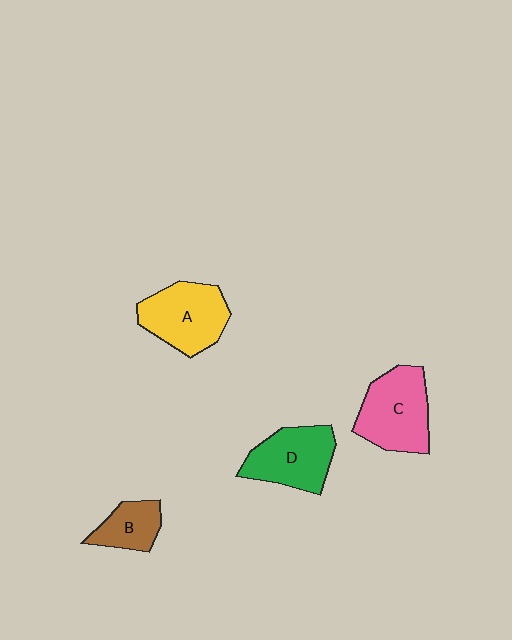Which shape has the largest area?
Shape C (pink).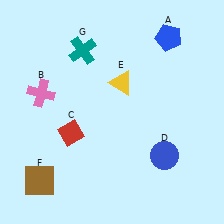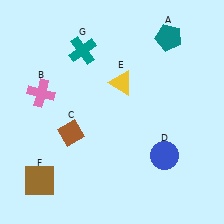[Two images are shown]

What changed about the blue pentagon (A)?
In Image 1, A is blue. In Image 2, it changed to teal.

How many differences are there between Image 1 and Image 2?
There are 2 differences between the two images.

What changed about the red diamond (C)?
In Image 1, C is red. In Image 2, it changed to brown.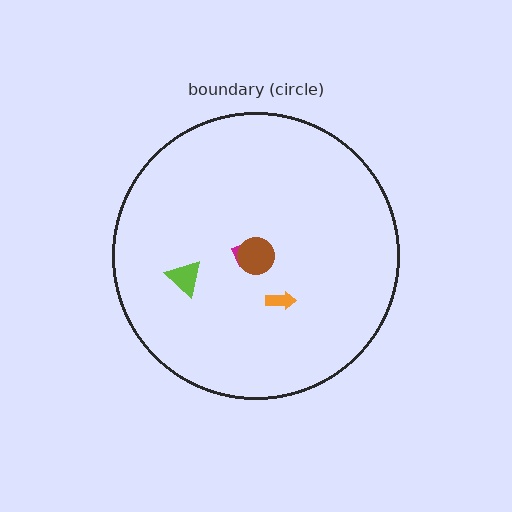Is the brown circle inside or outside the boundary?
Inside.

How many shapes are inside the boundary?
4 inside, 0 outside.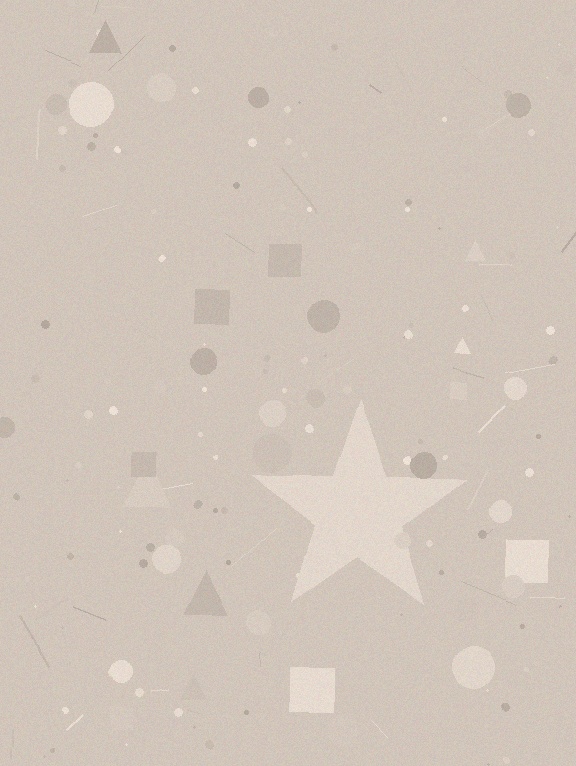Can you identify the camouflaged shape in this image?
The camouflaged shape is a star.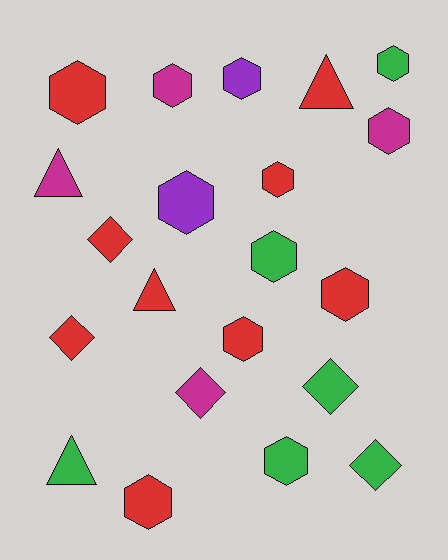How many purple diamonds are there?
There are no purple diamonds.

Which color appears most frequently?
Red, with 9 objects.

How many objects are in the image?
There are 21 objects.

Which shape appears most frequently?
Hexagon, with 12 objects.